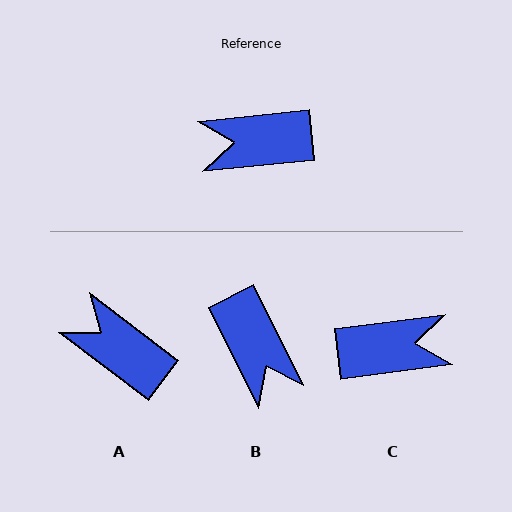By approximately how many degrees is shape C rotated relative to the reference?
Approximately 179 degrees clockwise.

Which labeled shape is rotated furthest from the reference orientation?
C, about 179 degrees away.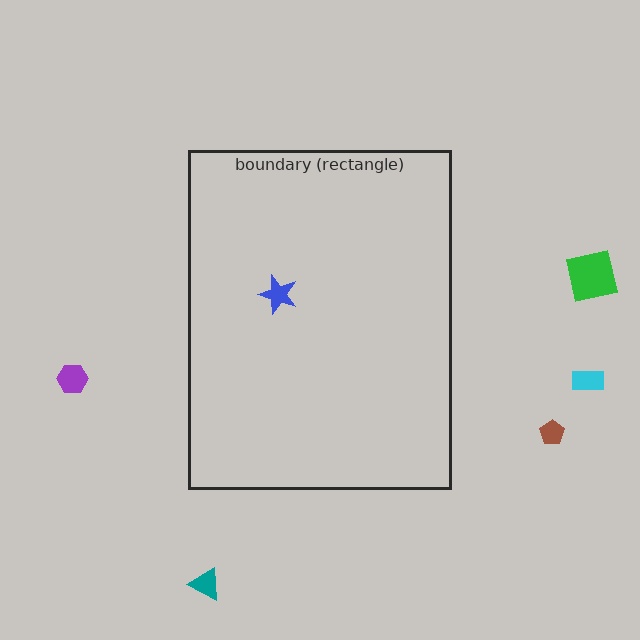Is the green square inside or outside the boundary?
Outside.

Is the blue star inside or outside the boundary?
Inside.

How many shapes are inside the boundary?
1 inside, 5 outside.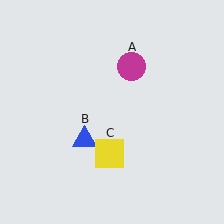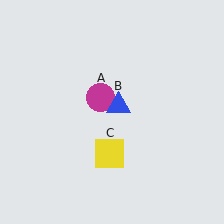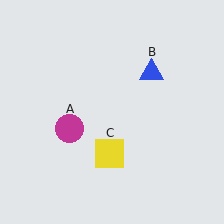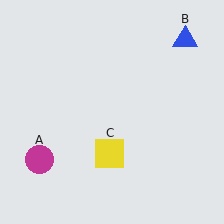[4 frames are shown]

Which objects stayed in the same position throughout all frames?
Yellow square (object C) remained stationary.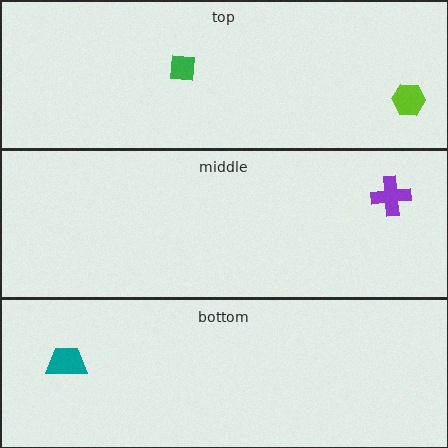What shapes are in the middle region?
The purple cross.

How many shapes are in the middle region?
1.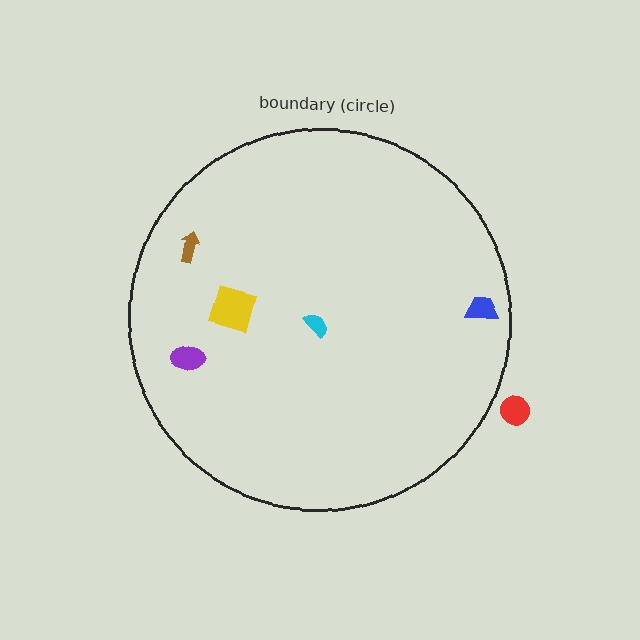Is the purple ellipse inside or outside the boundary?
Inside.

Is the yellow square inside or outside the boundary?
Inside.